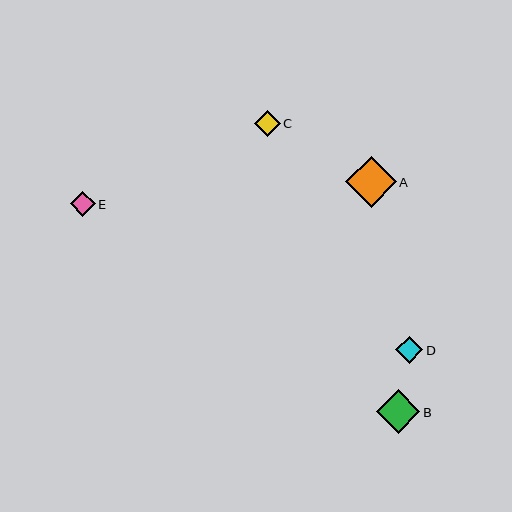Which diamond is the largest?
Diamond A is the largest with a size of approximately 51 pixels.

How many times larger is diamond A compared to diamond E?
Diamond A is approximately 2.0 times the size of diamond E.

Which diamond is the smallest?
Diamond E is the smallest with a size of approximately 25 pixels.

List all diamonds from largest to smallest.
From largest to smallest: A, B, D, C, E.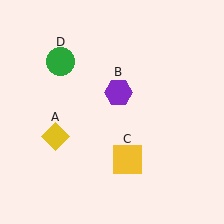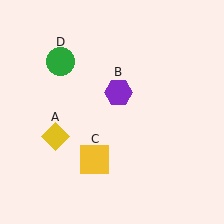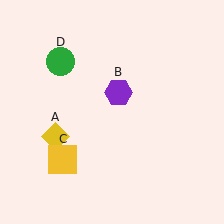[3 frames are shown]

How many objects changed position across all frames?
1 object changed position: yellow square (object C).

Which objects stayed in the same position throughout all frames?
Yellow diamond (object A) and purple hexagon (object B) and green circle (object D) remained stationary.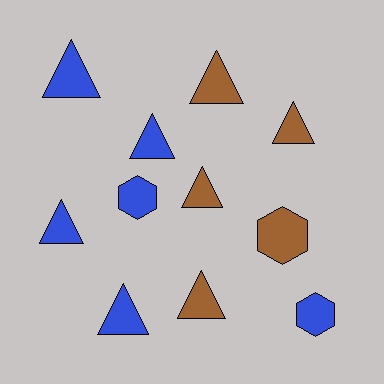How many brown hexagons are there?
There is 1 brown hexagon.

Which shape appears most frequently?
Triangle, with 8 objects.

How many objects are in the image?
There are 11 objects.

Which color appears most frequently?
Blue, with 6 objects.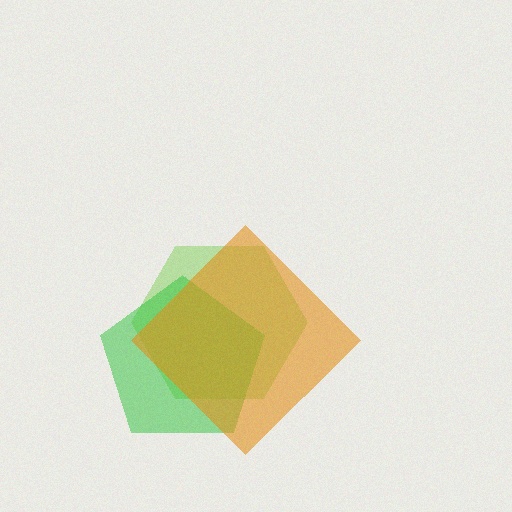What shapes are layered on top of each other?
The layered shapes are: a lime hexagon, a green pentagon, an orange diamond.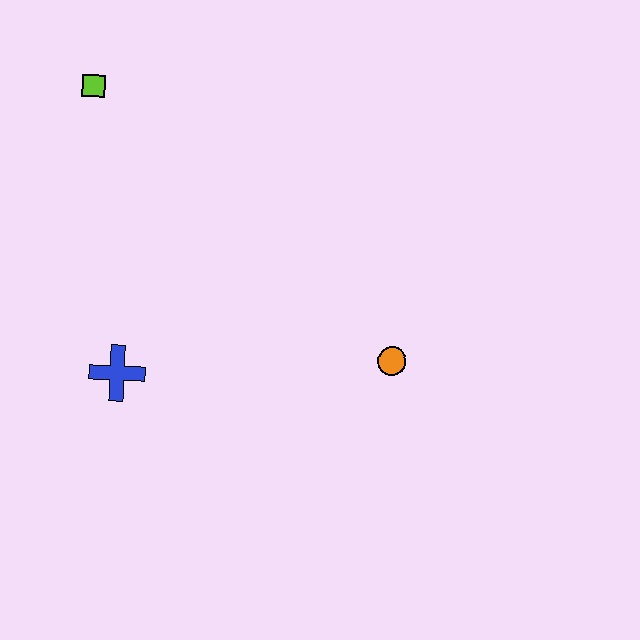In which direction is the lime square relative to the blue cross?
The lime square is above the blue cross.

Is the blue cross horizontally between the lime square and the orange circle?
Yes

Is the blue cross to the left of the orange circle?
Yes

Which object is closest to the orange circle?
The blue cross is closest to the orange circle.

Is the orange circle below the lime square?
Yes